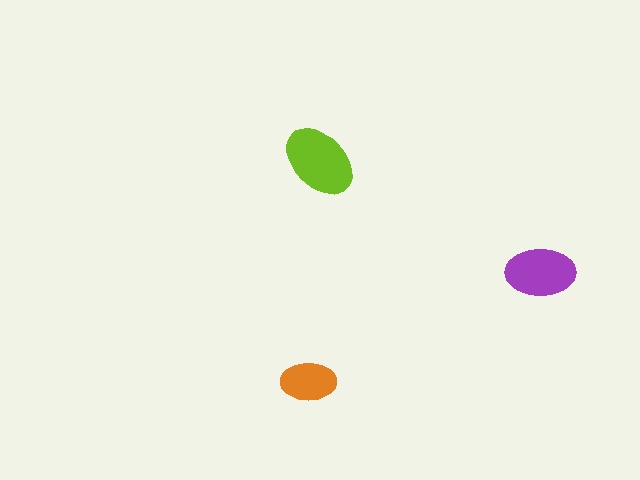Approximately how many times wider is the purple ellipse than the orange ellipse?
About 1.5 times wider.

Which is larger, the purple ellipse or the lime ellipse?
The lime one.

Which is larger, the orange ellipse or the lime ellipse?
The lime one.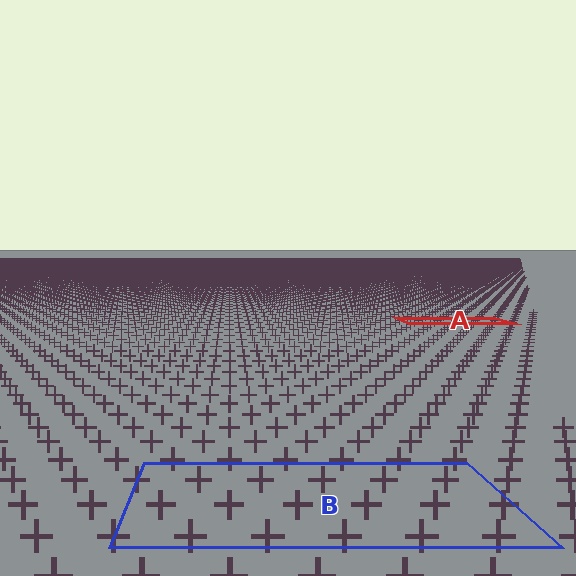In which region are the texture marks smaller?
The texture marks are smaller in region A, because it is farther away.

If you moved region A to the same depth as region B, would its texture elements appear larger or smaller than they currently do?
They would appear larger. At a closer depth, the same texture elements are projected at a bigger on-screen size.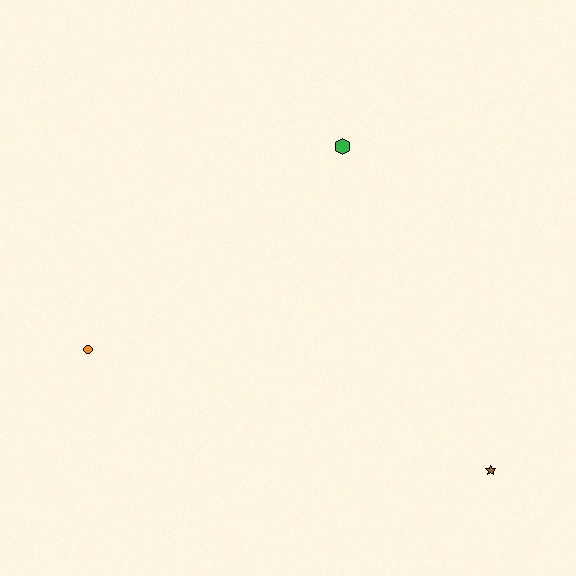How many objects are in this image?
There are 3 objects.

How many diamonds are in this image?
There are no diamonds.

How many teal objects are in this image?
There are no teal objects.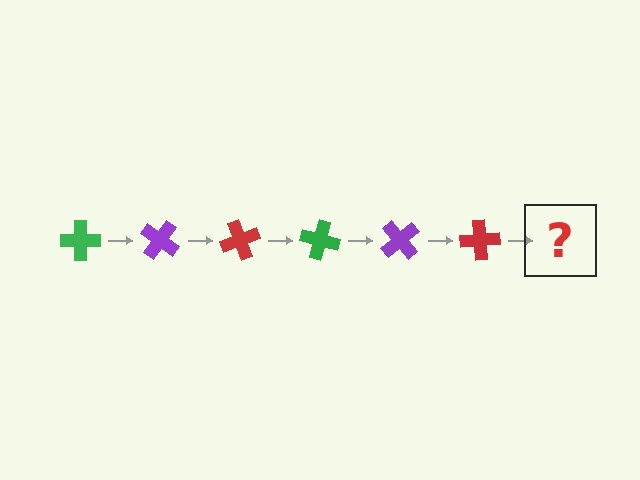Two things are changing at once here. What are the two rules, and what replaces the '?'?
The two rules are that it rotates 35 degrees each step and the color cycles through green, purple, and red. The '?' should be a green cross, rotated 210 degrees from the start.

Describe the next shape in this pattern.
It should be a green cross, rotated 210 degrees from the start.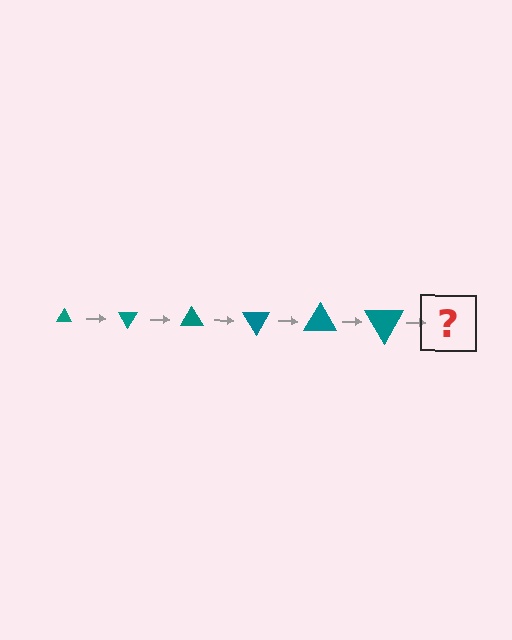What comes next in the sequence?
The next element should be a triangle, larger than the previous one and rotated 360 degrees from the start.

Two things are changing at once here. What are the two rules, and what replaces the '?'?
The two rules are that the triangle grows larger each step and it rotates 60 degrees each step. The '?' should be a triangle, larger than the previous one and rotated 360 degrees from the start.